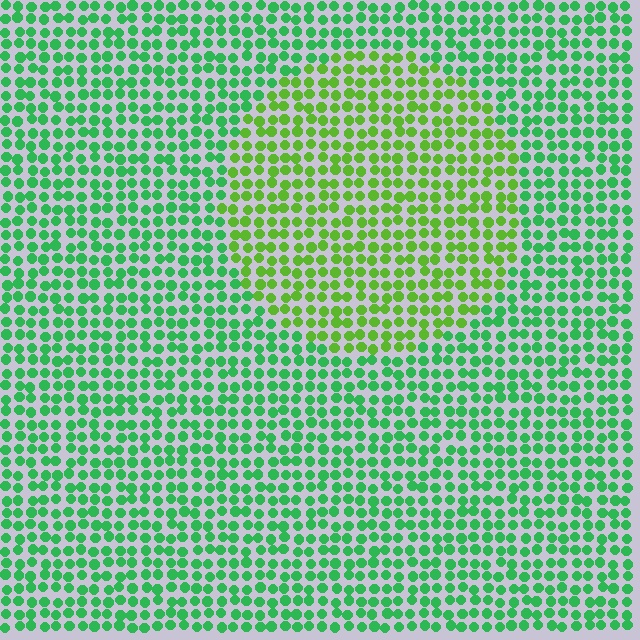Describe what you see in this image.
The image is filled with small green elements in a uniform arrangement. A circle-shaped region is visible where the elements are tinted to a slightly different hue, forming a subtle color boundary.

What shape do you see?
I see a circle.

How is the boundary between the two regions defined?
The boundary is defined purely by a slight shift in hue (about 37 degrees). Spacing, size, and orientation are identical on both sides.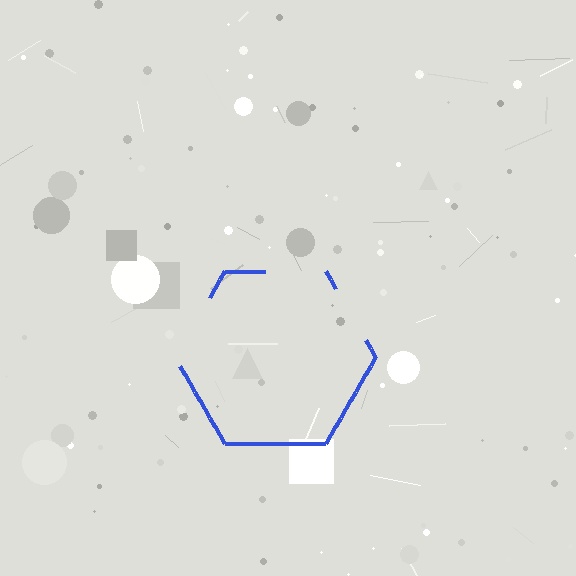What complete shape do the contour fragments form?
The contour fragments form a hexagon.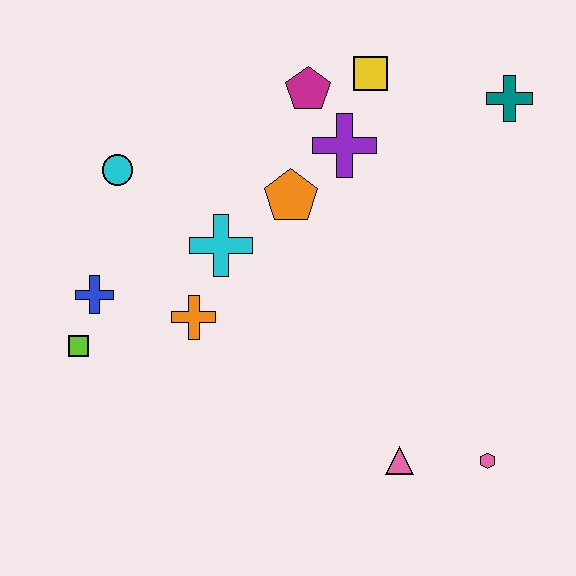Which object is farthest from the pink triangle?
The cyan circle is farthest from the pink triangle.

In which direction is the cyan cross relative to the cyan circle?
The cyan cross is to the right of the cyan circle.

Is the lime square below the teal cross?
Yes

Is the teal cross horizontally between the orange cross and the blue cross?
No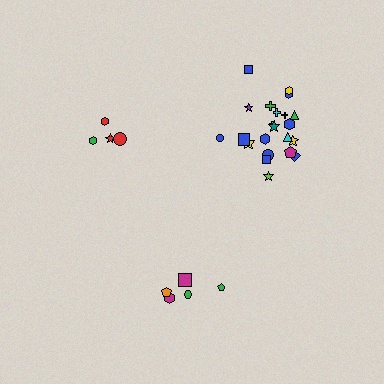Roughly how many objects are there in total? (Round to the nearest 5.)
Roughly 30 objects in total.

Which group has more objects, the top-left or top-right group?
The top-right group.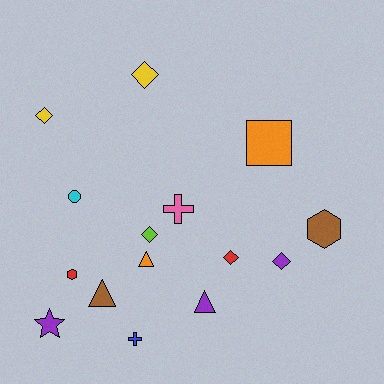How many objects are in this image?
There are 15 objects.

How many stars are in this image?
There is 1 star.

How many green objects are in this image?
There are no green objects.